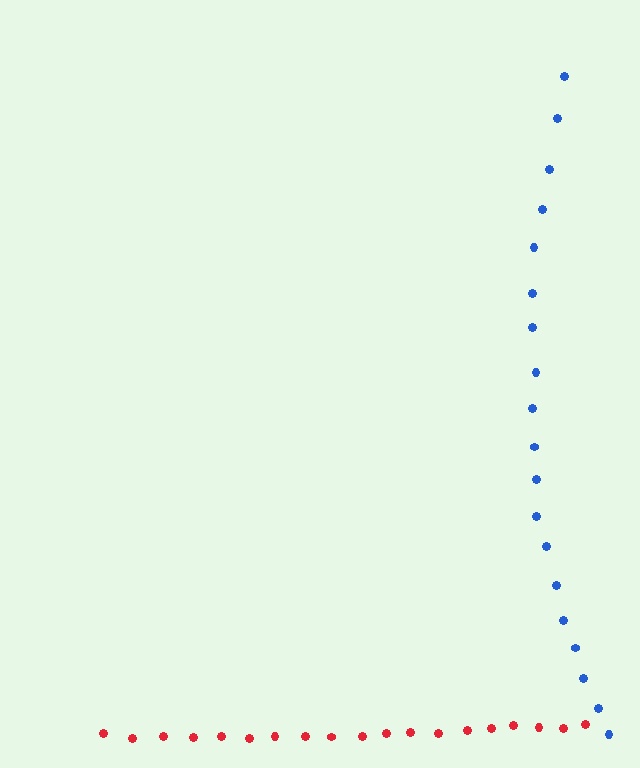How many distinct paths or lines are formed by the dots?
There are 2 distinct paths.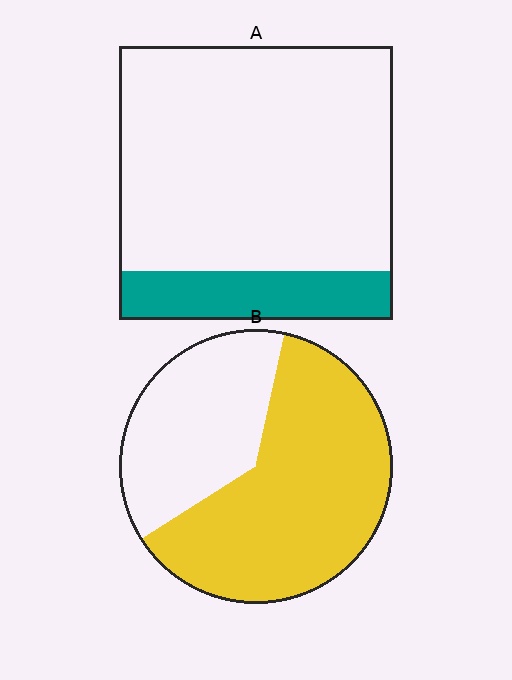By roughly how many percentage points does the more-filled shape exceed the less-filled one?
By roughly 45 percentage points (B over A).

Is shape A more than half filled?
No.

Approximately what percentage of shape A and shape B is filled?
A is approximately 20% and B is approximately 65%.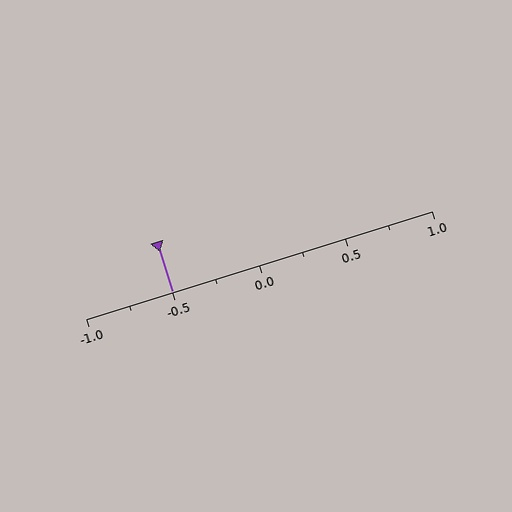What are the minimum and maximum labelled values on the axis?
The axis runs from -1.0 to 1.0.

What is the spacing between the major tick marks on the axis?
The major ticks are spaced 0.5 apart.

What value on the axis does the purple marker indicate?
The marker indicates approximately -0.5.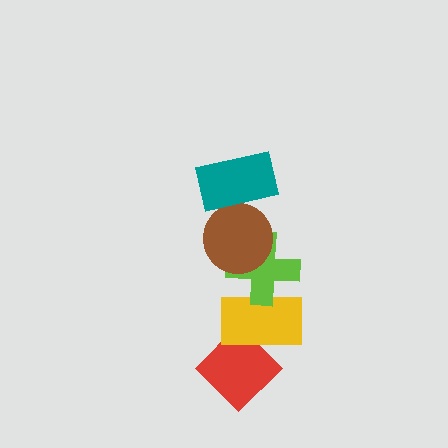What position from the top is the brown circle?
The brown circle is 2nd from the top.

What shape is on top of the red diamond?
The yellow rectangle is on top of the red diamond.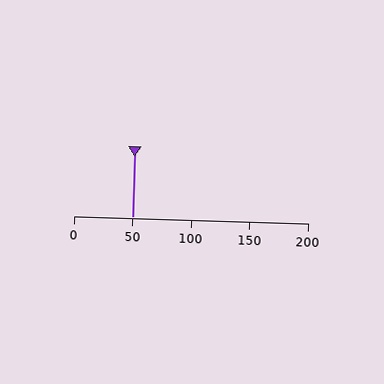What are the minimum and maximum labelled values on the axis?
The axis runs from 0 to 200.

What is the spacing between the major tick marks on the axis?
The major ticks are spaced 50 apart.